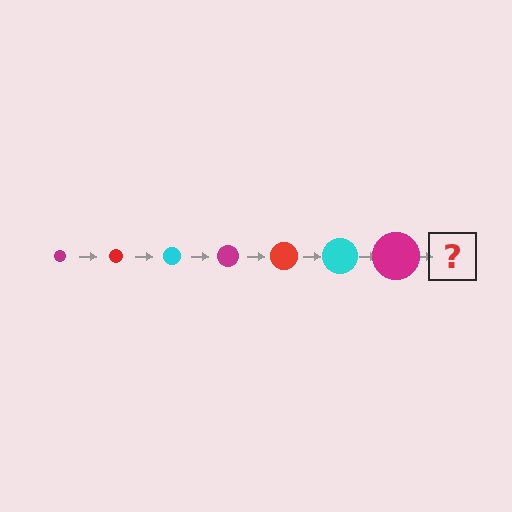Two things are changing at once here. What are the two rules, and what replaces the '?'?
The two rules are that the circle grows larger each step and the color cycles through magenta, red, and cyan. The '?' should be a red circle, larger than the previous one.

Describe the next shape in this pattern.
It should be a red circle, larger than the previous one.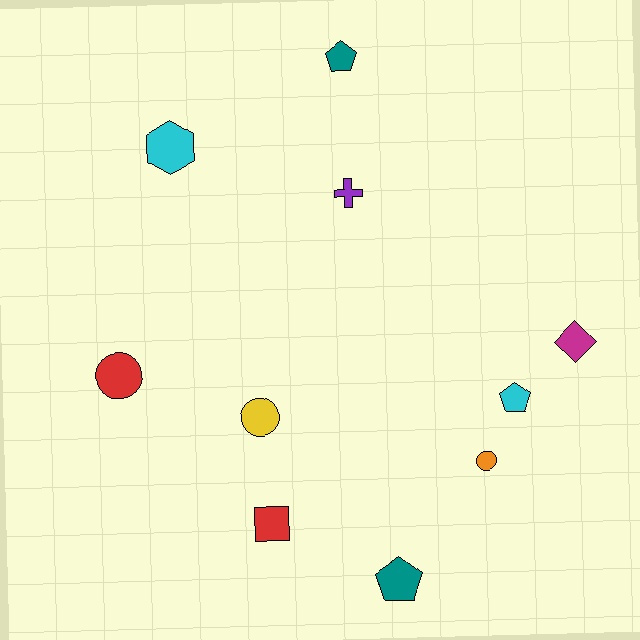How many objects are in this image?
There are 10 objects.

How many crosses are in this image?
There is 1 cross.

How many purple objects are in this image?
There is 1 purple object.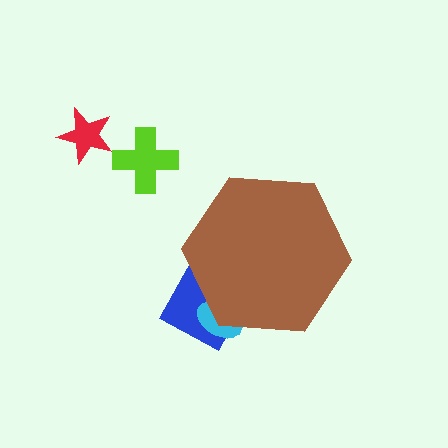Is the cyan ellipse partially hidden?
Yes, the cyan ellipse is partially hidden behind the brown hexagon.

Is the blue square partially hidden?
Yes, the blue square is partially hidden behind the brown hexagon.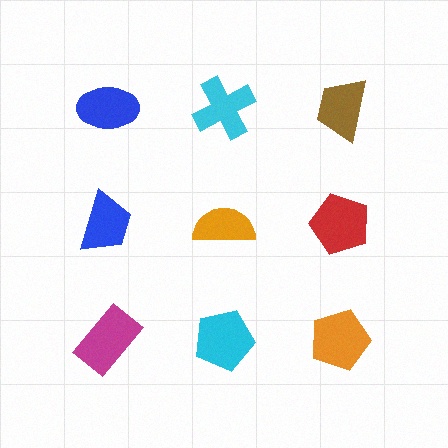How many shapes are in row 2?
3 shapes.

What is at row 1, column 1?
A blue ellipse.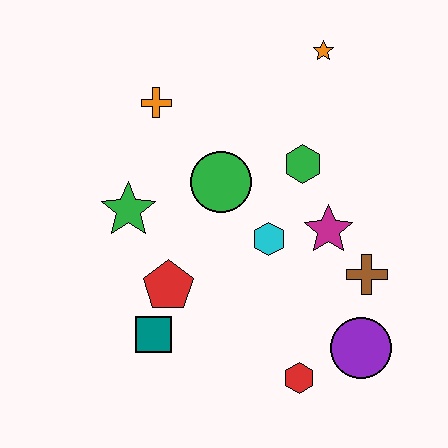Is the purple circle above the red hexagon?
Yes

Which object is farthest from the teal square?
The orange star is farthest from the teal square.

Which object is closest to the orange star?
The green hexagon is closest to the orange star.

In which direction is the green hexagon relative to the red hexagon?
The green hexagon is above the red hexagon.